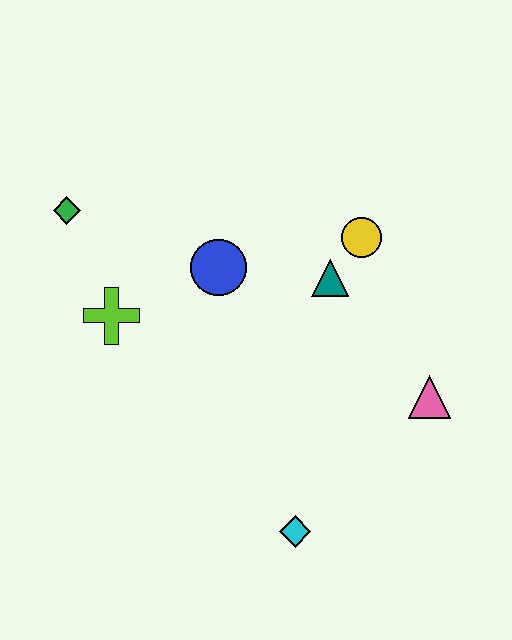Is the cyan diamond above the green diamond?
No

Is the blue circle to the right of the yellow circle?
No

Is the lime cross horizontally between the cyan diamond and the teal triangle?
No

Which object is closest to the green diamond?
The lime cross is closest to the green diamond.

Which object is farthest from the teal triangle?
The green diamond is farthest from the teal triangle.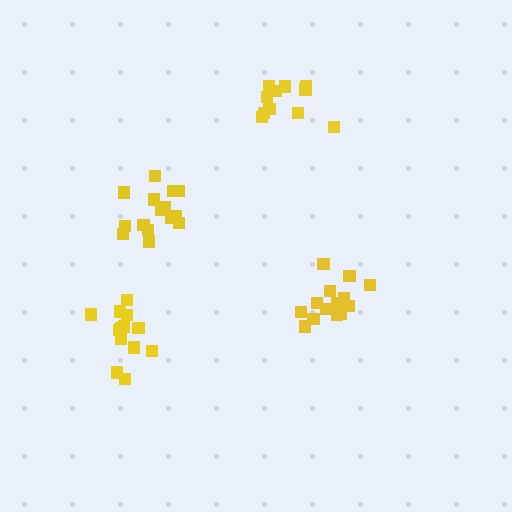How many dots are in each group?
Group 1: 13 dots, Group 2: 15 dots, Group 3: 15 dots, Group 4: 11 dots (54 total).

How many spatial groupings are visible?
There are 4 spatial groupings.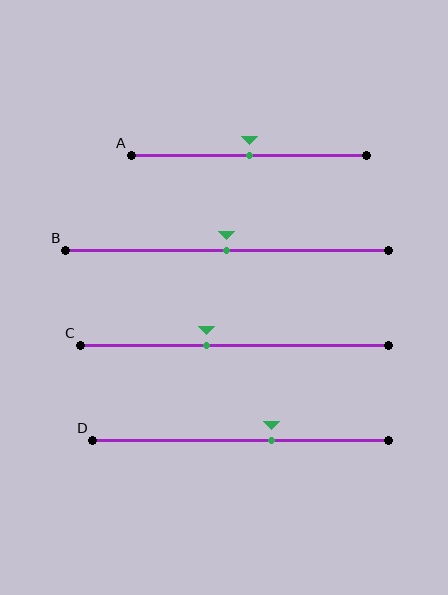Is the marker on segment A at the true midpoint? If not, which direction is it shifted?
Yes, the marker on segment A is at the true midpoint.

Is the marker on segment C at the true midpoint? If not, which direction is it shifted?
No, the marker on segment C is shifted to the left by about 9% of the segment length.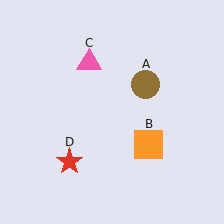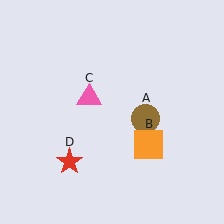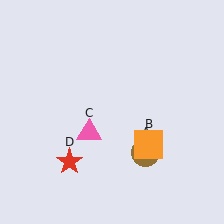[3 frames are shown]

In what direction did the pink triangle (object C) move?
The pink triangle (object C) moved down.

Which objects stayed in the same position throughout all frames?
Orange square (object B) and red star (object D) remained stationary.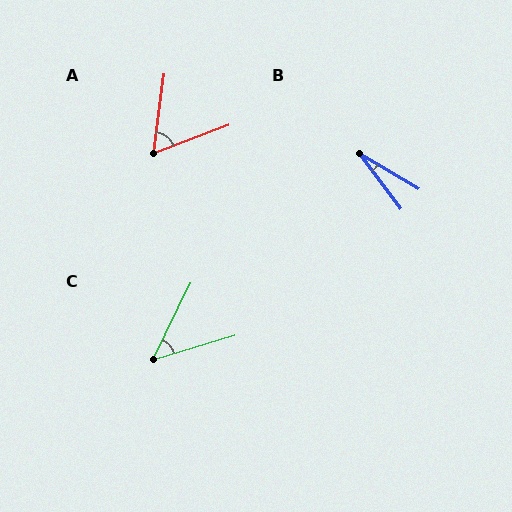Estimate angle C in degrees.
Approximately 47 degrees.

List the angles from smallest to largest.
B (22°), C (47°), A (62°).